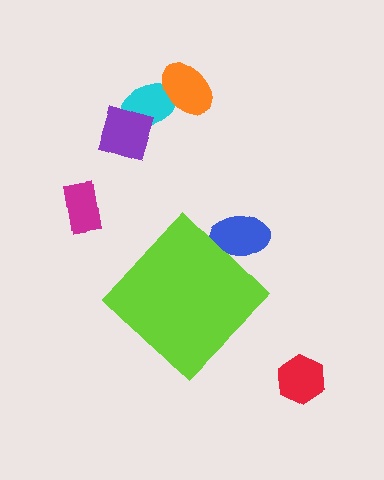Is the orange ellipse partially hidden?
No, the orange ellipse is fully visible.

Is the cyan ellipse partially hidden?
No, the cyan ellipse is fully visible.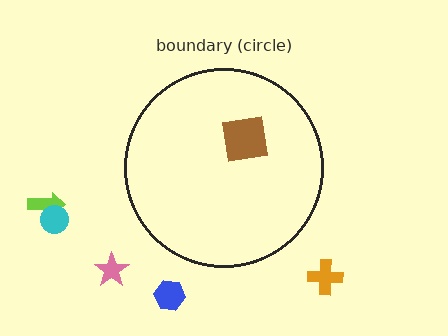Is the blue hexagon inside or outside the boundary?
Outside.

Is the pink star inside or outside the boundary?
Outside.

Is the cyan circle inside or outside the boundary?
Outside.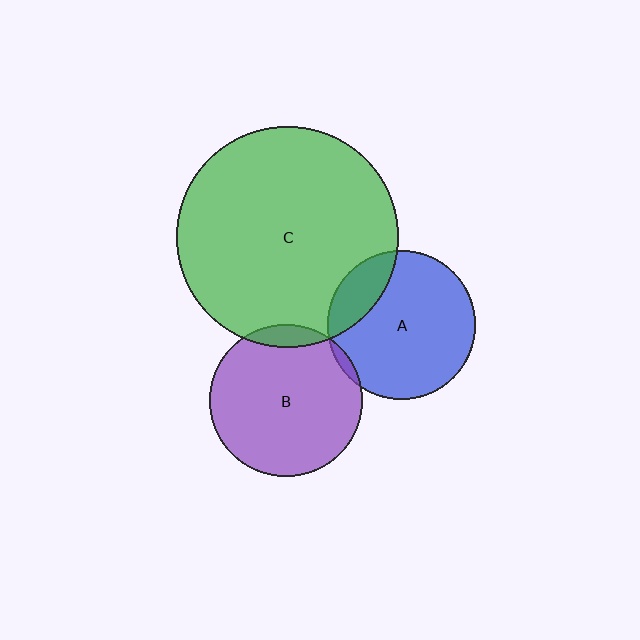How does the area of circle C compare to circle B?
Approximately 2.1 times.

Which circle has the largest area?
Circle C (green).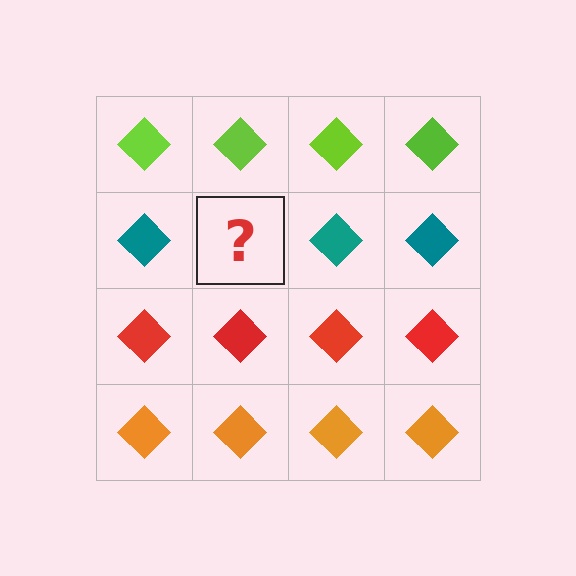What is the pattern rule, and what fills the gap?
The rule is that each row has a consistent color. The gap should be filled with a teal diamond.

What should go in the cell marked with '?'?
The missing cell should contain a teal diamond.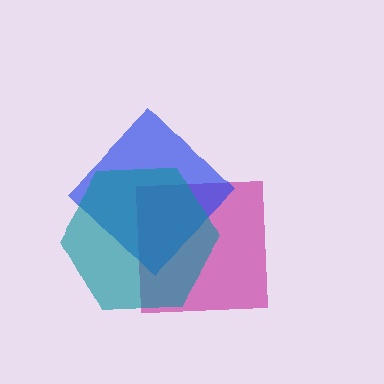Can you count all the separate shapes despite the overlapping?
Yes, there are 3 separate shapes.